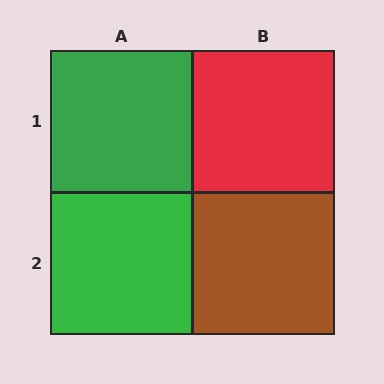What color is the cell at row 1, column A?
Green.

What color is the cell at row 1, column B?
Red.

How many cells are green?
2 cells are green.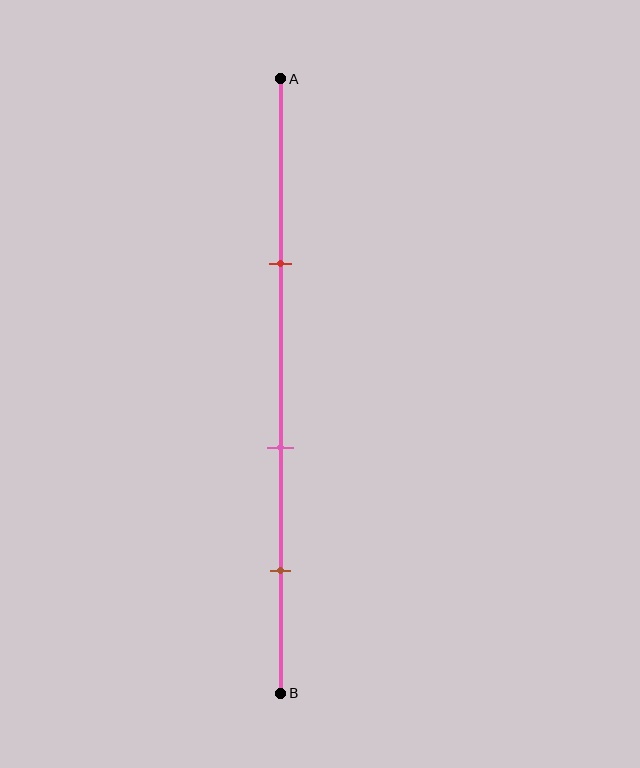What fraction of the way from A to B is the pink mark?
The pink mark is approximately 60% (0.6) of the way from A to B.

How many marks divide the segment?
There are 3 marks dividing the segment.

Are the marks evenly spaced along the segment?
Yes, the marks are approximately evenly spaced.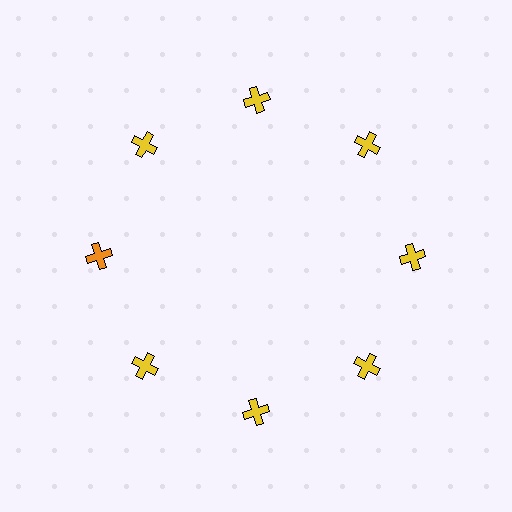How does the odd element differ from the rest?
It has a different color: orange instead of yellow.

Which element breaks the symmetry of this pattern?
The orange cross at roughly the 9 o'clock position breaks the symmetry. All other shapes are yellow crosses.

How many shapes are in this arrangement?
There are 8 shapes arranged in a ring pattern.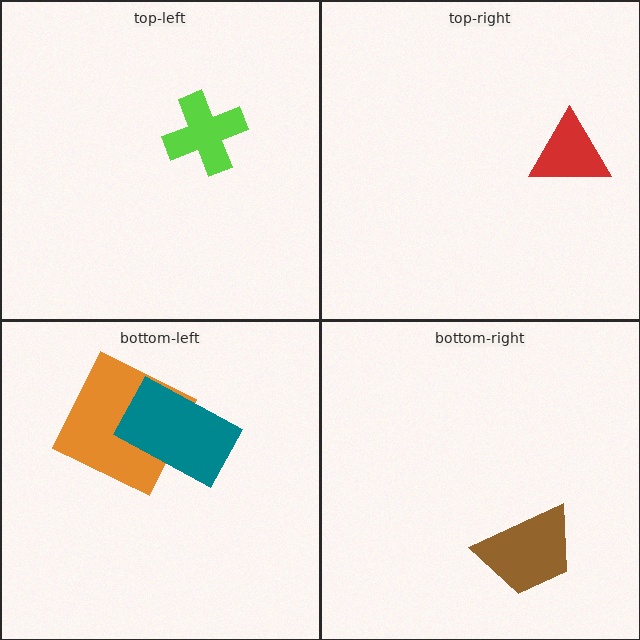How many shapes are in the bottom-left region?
2.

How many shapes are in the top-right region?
1.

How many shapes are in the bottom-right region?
1.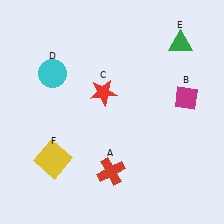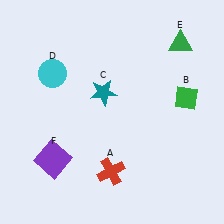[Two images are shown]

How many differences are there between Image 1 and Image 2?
There are 3 differences between the two images.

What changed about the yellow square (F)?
In Image 1, F is yellow. In Image 2, it changed to purple.